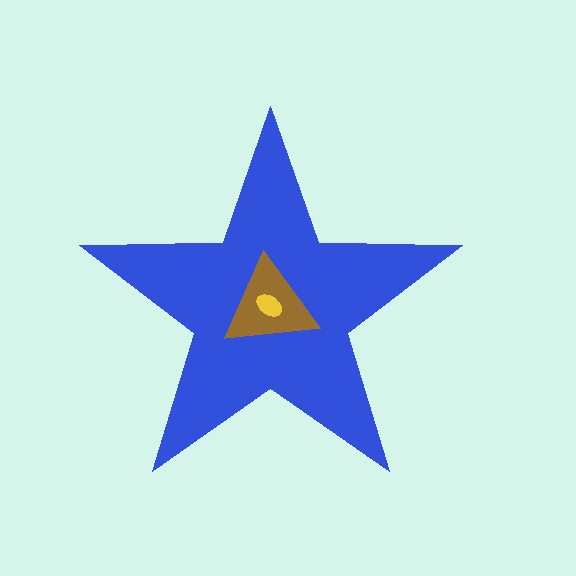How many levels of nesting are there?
3.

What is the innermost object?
The yellow ellipse.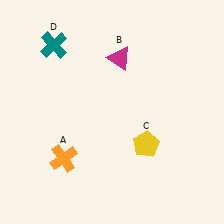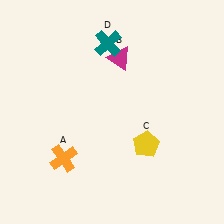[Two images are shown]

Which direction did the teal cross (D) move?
The teal cross (D) moved right.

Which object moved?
The teal cross (D) moved right.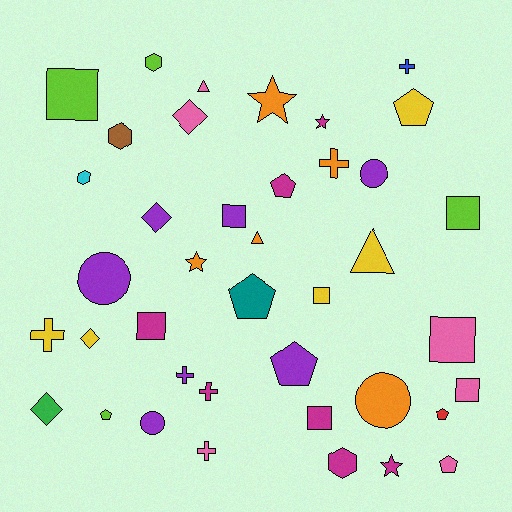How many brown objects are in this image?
There is 1 brown object.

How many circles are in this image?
There are 4 circles.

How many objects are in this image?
There are 40 objects.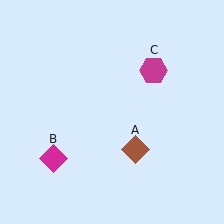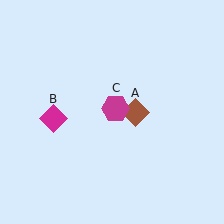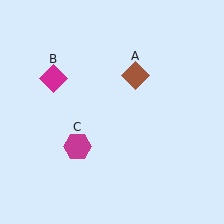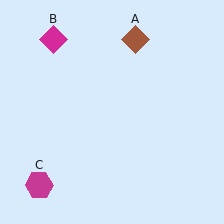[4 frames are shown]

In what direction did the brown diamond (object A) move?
The brown diamond (object A) moved up.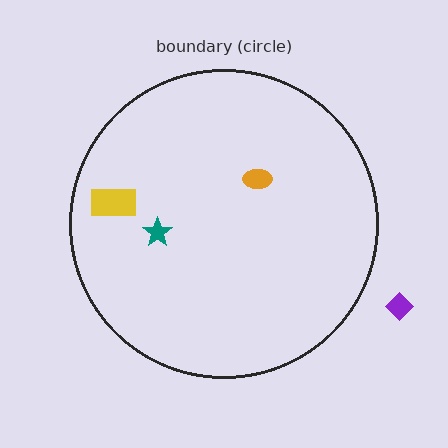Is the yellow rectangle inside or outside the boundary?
Inside.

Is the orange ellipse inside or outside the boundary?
Inside.